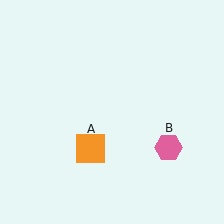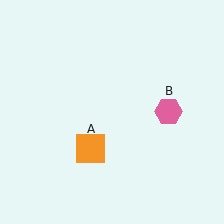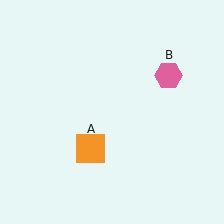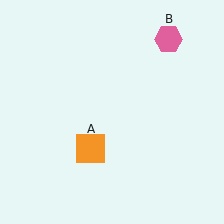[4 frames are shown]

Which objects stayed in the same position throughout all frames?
Orange square (object A) remained stationary.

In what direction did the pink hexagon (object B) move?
The pink hexagon (object B) moved up.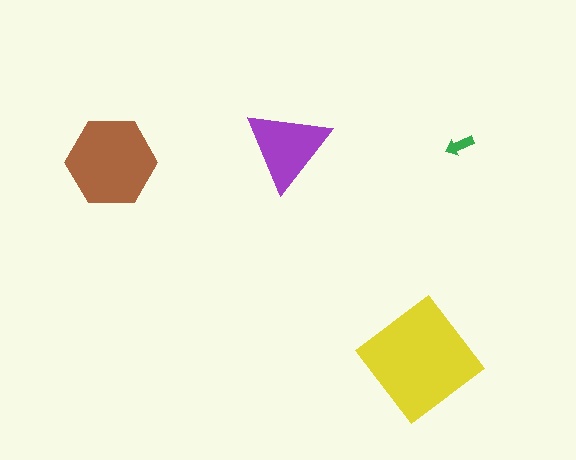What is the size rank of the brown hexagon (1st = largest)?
2nd.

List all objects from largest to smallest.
The yellow diamond, the brown hexagon, the purple triangle, the green arrow.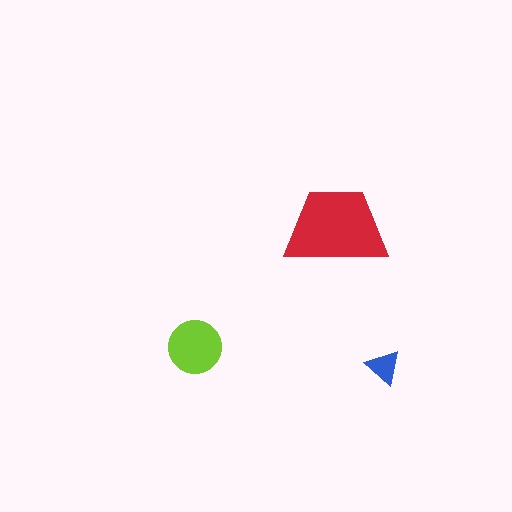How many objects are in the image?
There are 3 objects in the image.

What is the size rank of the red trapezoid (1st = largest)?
1st.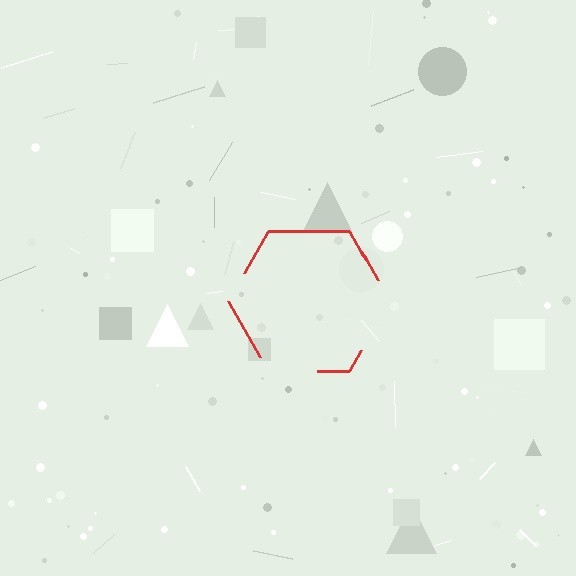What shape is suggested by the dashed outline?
The dashed outline suggests a hexagon.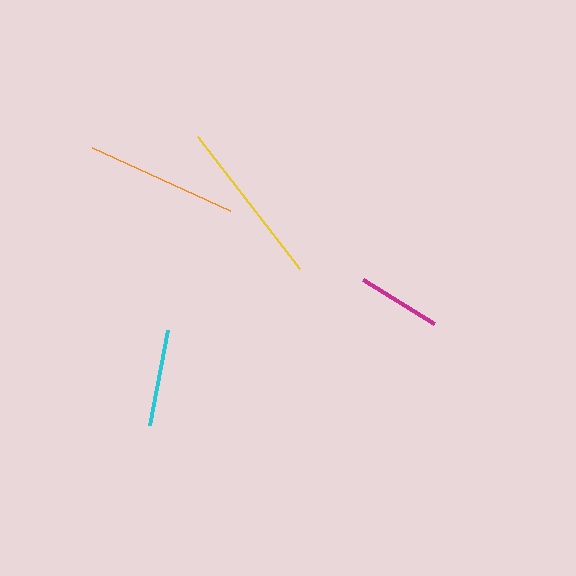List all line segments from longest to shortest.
From longest to shortest: yellow, orange, cyan, magenta.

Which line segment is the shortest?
The magenta line is the shortest at approximately 84 pixels.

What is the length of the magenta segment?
The magenta segment is approximately 84 pixels long.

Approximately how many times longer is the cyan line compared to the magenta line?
The cyan line is approximately 1.2 times the length of the magenta line.